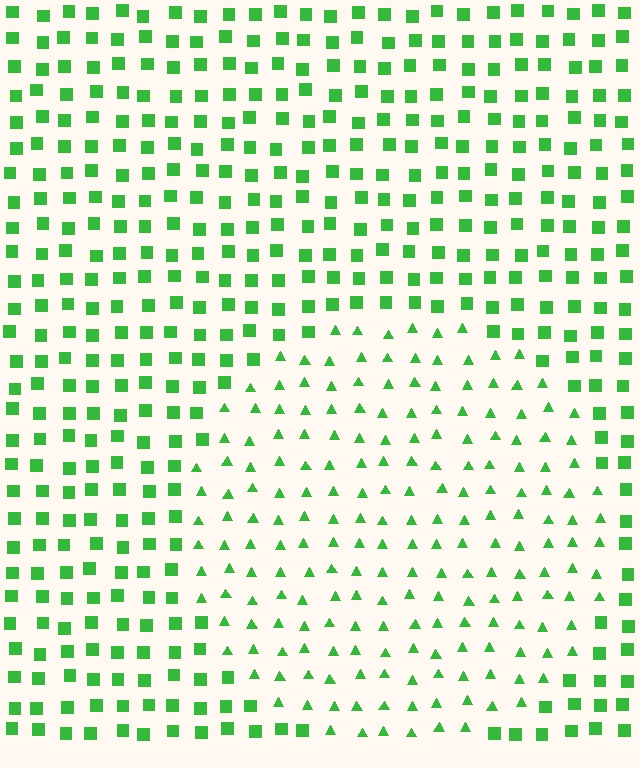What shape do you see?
I see a circle.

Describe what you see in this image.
The image is filled with small green elements arranged in a uniform grid. A circle-shaped region contains triangles, while the surrounding area contains squares. The boundary is defined purely by the change in element shape.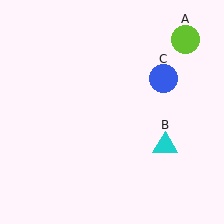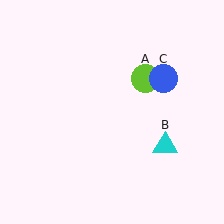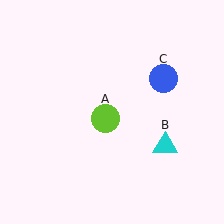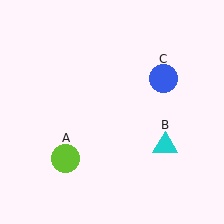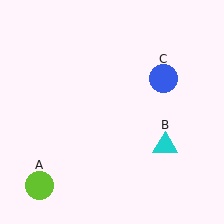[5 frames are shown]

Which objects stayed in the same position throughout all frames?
Cyan triangle (object B) and blue circle (object C) remained stationary.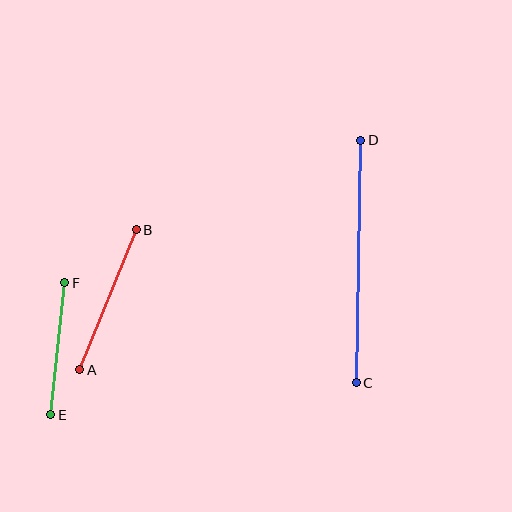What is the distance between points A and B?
The distance is approximately 151 pixels.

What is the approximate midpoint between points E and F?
The midpoint is at approximately (58, 349) pixels.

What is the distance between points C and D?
The distance is approximately 243 pixels.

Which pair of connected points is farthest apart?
Points C and D are farthest apart.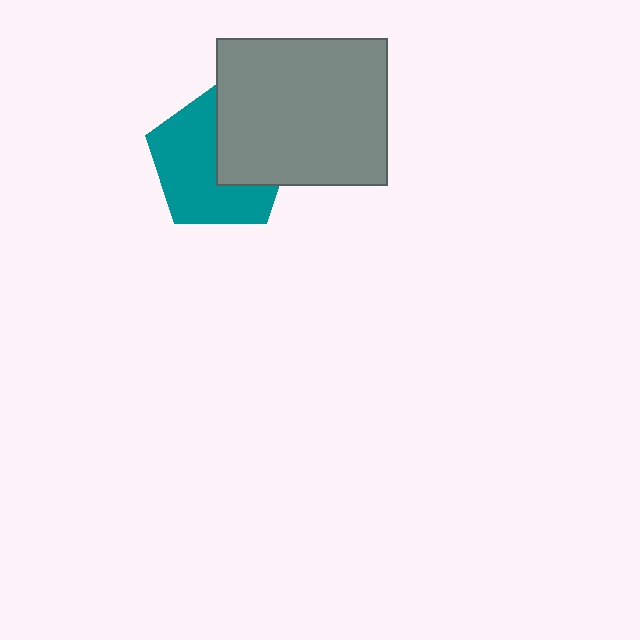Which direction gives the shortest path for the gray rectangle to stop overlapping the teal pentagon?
Moving right gives the shortest separation.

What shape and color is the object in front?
The object in front is a gray rectangle.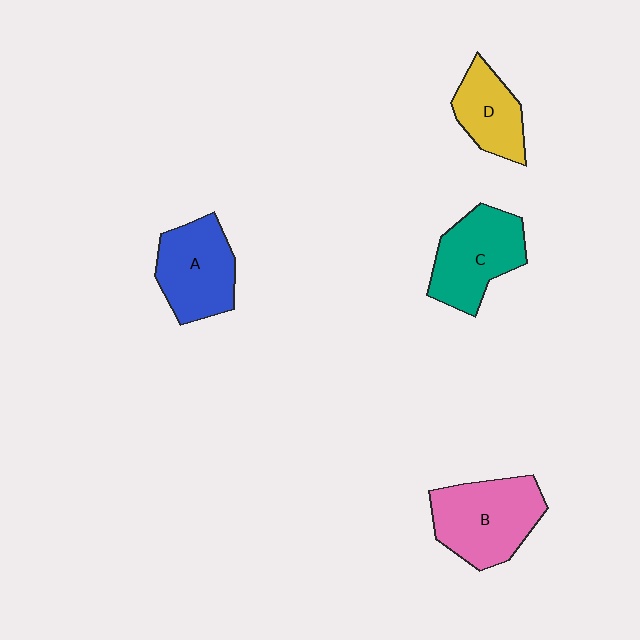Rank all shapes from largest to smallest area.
From largest to smallest: B (pink), C (teal), A (blue), D (yellow).